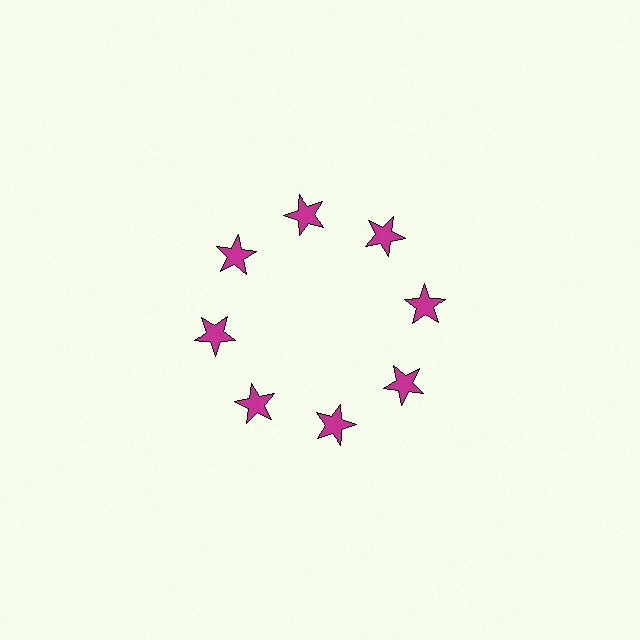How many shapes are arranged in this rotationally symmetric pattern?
There are 8 shapes, arranged in 8 groups of 1.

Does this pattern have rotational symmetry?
Yes, this pattern has 8-fold rotational symmetry. It looks the same after rotating 45 degrees around the center.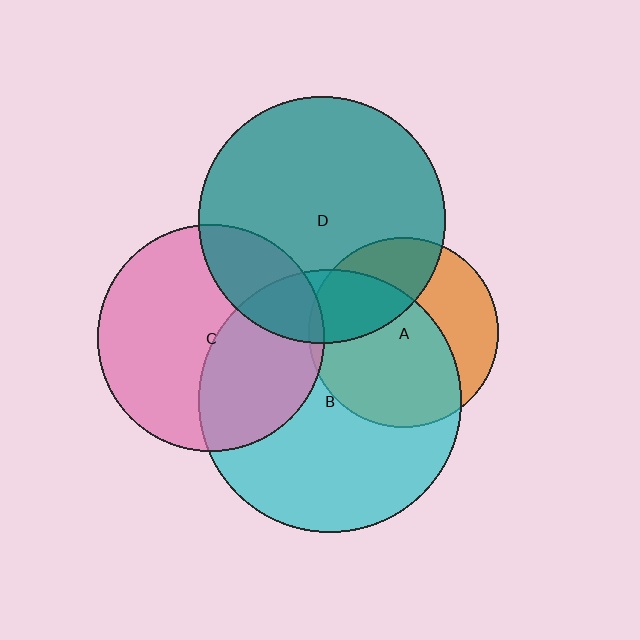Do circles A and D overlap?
Yes.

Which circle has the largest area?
Circle B (cyan).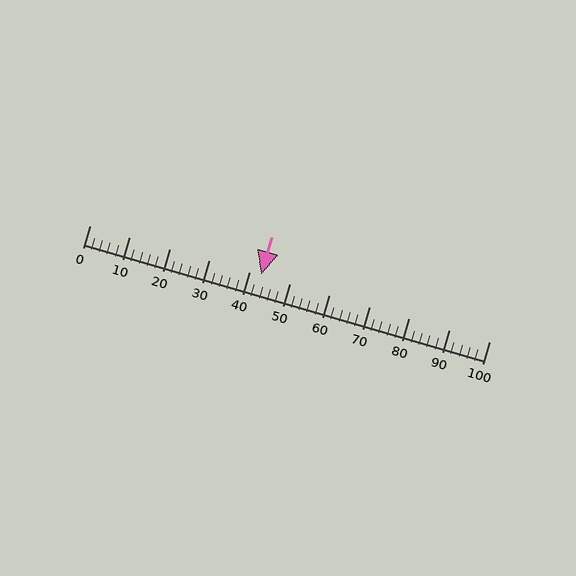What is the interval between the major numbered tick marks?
The major tick marks are spaced 10 units apart.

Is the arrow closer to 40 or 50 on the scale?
The arrow is closer to 40.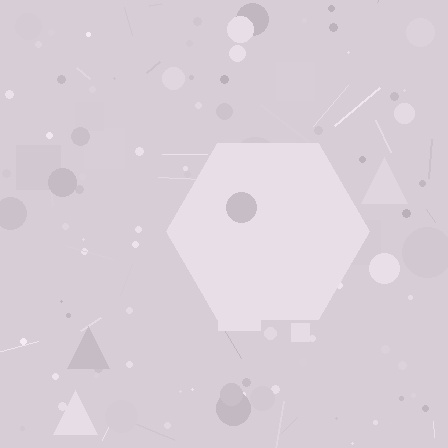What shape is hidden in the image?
A hexagon is hidden in the image.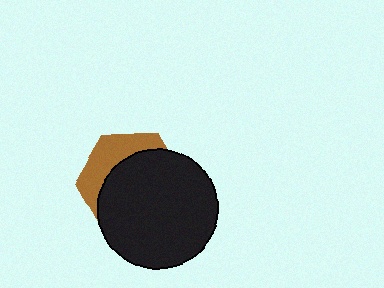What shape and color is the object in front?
The object in front is a black circle.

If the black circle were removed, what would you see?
You would see the complete brown hexagon.